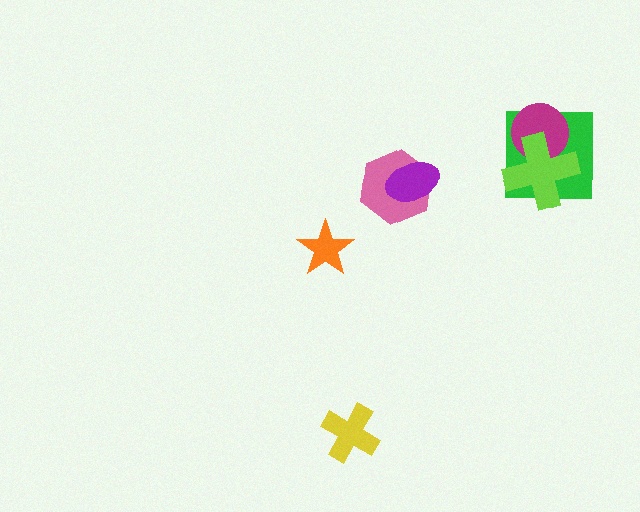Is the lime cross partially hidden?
No, no other shape covers it.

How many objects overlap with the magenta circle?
2 objects overlap with the magenta circle.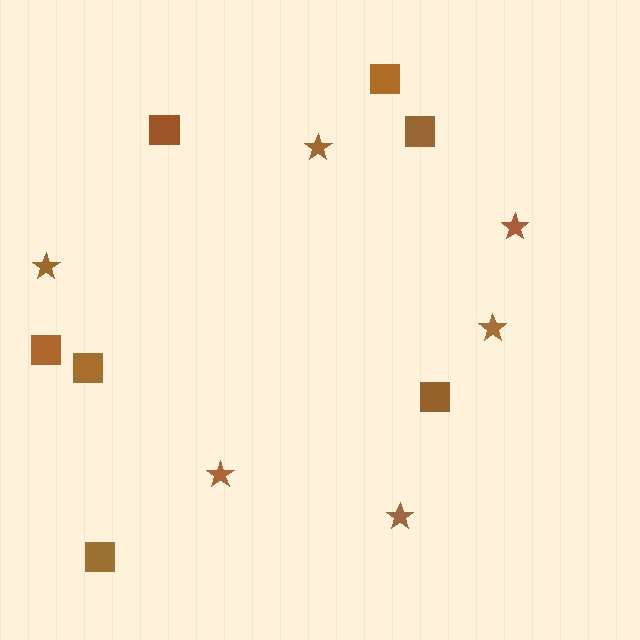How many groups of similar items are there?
There are 2 groups: one group of squares (7) and one group of stars (6).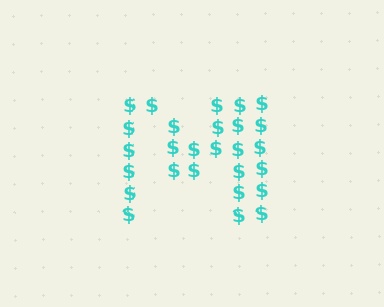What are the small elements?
The small elements are dollar signs.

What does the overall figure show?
The overall figure shows the letter M.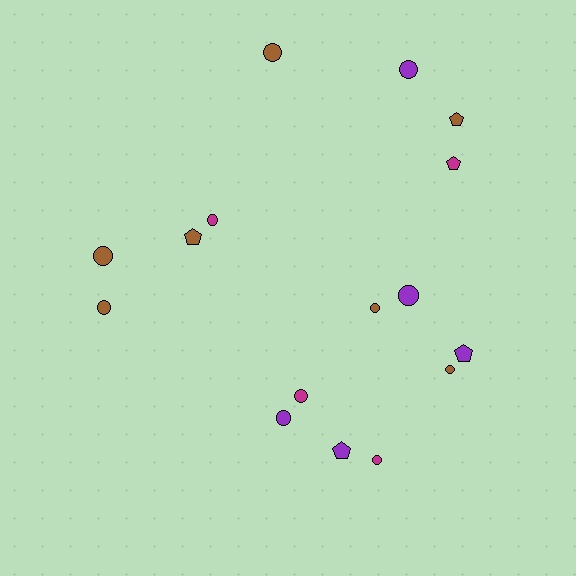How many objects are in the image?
There are 16 objects.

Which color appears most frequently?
Brown, with 7 objects.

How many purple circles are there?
There are 3 purple circles.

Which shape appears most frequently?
Circle, with 11 objects.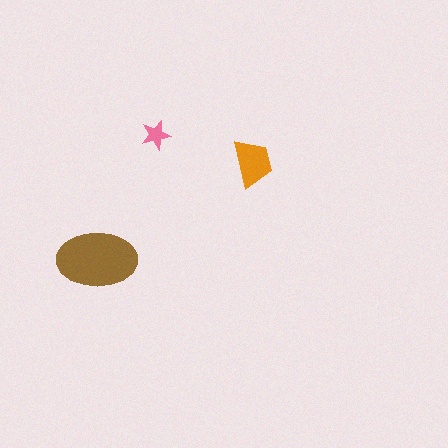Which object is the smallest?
The pink star.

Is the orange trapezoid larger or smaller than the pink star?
Larger.